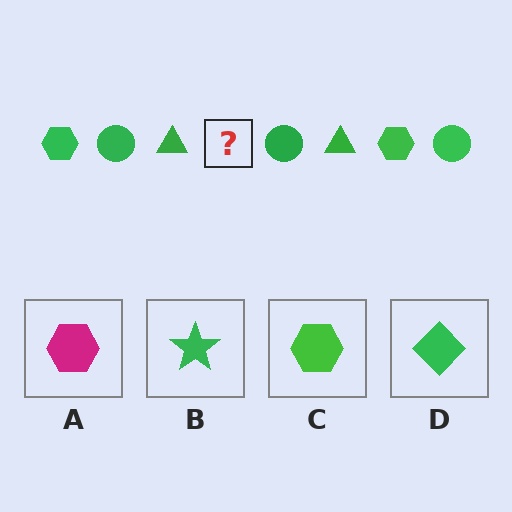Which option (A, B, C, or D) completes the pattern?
C.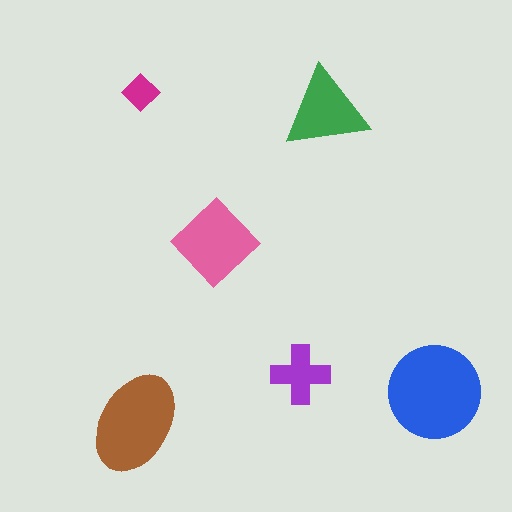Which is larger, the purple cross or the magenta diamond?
The purple cross.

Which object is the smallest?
The magenta diamond.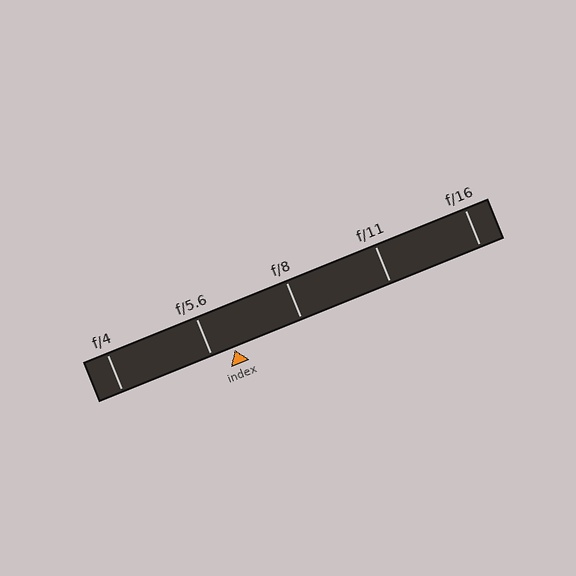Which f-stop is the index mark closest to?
The index mark is closest to f/5.6.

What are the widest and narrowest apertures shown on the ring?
The widest aperture shown is f/4 and the narrowest is f/16.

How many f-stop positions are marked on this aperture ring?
There are 5 f-stop positions marked.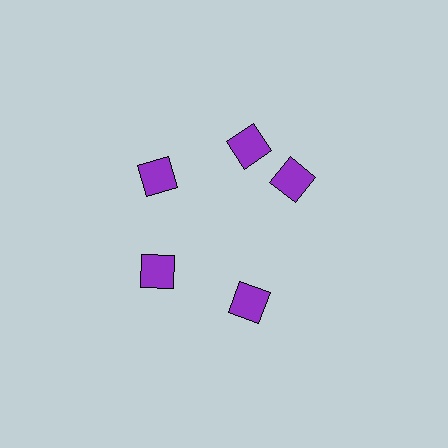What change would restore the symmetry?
The symmetry would be restored by rotating it back into even spacing with its neighbors so that all 5 diamonds sit at equal angles and equal distance from the center.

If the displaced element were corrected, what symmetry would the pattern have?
It would have 5-fold rotational symmetry — the pattern would map onto itself every 72 degrees.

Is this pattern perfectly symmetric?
No. The 5 purple diamonds are arranged in a ring, but one element near the 3 o'clock position is rotated out of alignment along the ring, breaking the 5-fold rotational symmetry.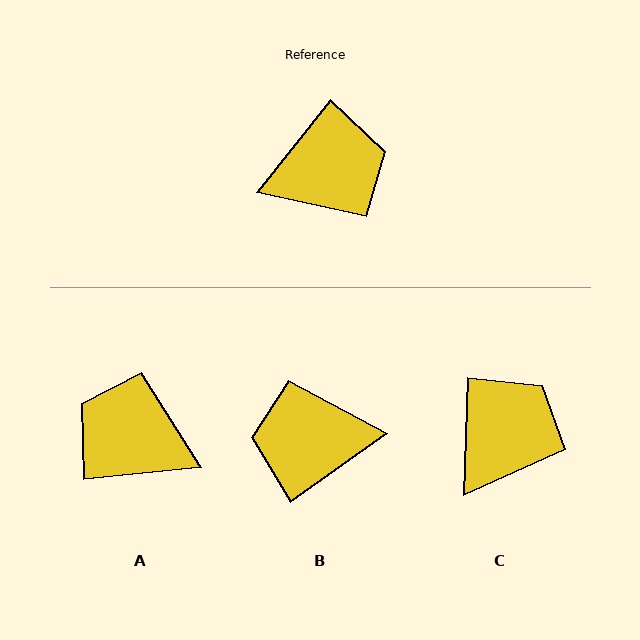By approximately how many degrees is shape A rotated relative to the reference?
Approximately 134 degrees counter-clockwise.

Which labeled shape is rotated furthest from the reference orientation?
B, about 164 degrees away.